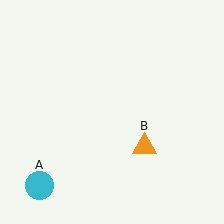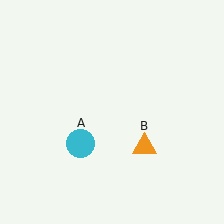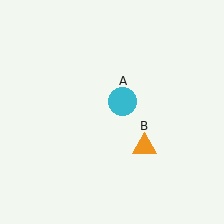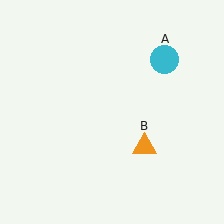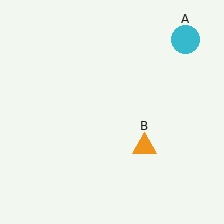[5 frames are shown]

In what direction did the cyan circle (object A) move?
The cyan circle (object A) moved up and to the right.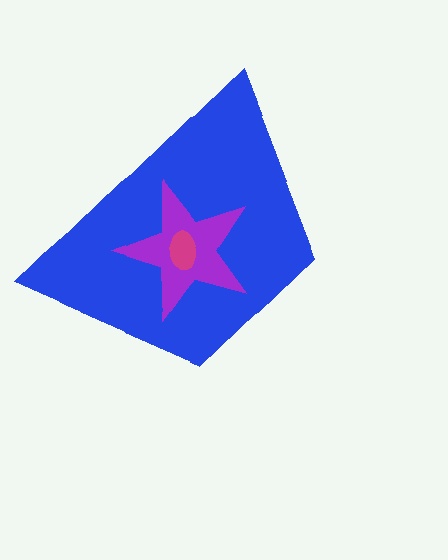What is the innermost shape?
The magenta ellipse.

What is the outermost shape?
The blue trapezoid.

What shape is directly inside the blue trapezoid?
The purple star.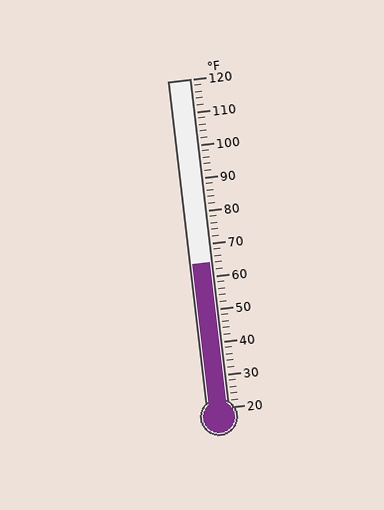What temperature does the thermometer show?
The thermometer shows approximately 64°F.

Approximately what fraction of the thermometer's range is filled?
The thermometer is filled to approximately 45% of its range.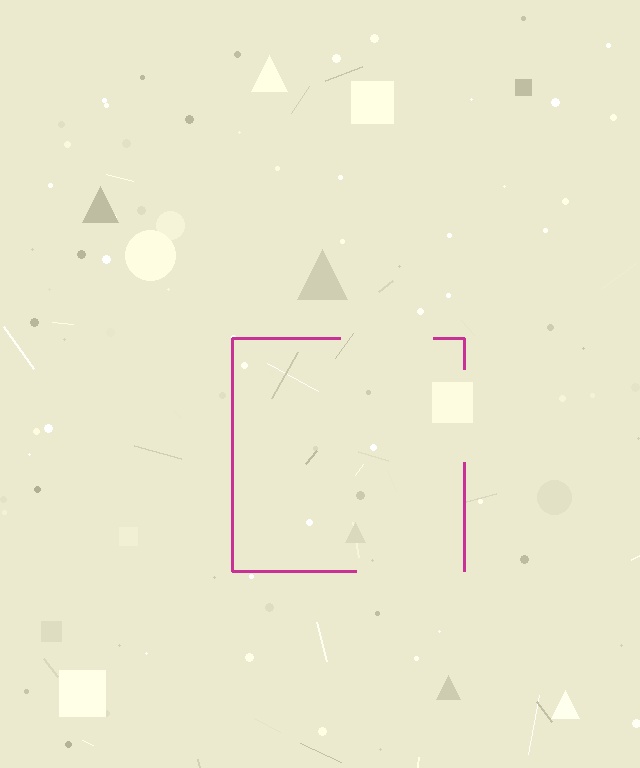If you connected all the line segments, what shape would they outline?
They would outline a square.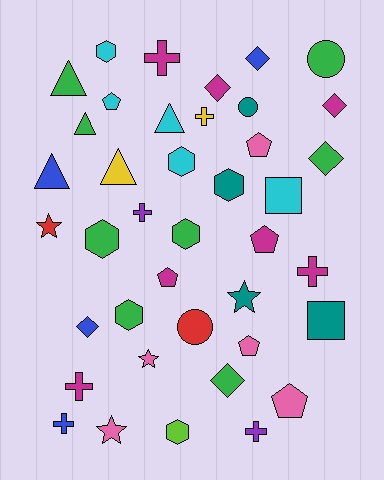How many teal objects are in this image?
There are 4 teal objects.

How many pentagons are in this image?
There are 6 pentagons.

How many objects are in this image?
There are 40 objects.